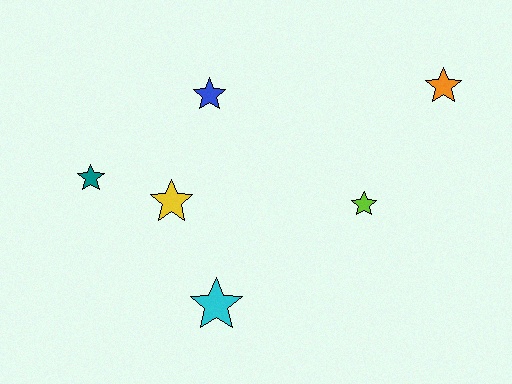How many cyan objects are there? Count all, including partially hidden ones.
There is 1 cyan object.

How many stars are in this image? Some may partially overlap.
There are 6 stars.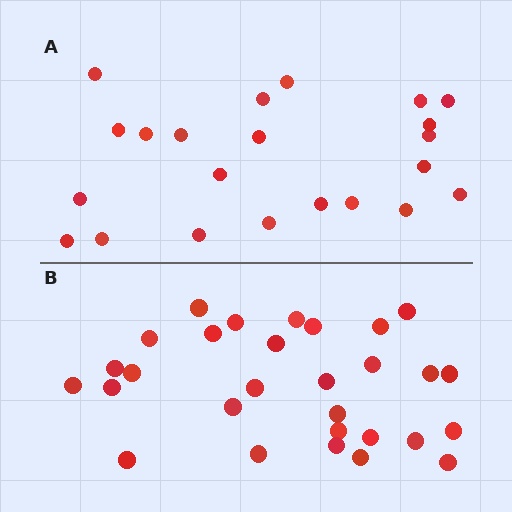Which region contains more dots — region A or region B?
Region B (the bottom region) has more dots.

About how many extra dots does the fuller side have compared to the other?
Region B has roughly 8 or so more dots than region A.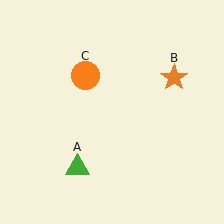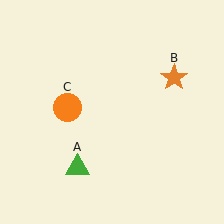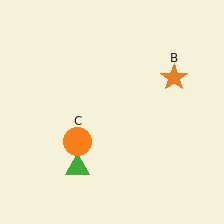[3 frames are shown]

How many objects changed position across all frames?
1 object changed position: orange circle (object C).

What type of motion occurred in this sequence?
The orange circle (object C) rotated counterclockwise around the center of the scene.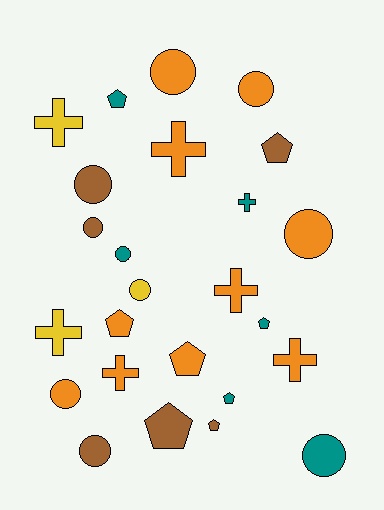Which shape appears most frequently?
Circle, with 10 objects.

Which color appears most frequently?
Orange, with 10 objects.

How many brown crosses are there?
There are no brown crosses.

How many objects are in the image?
There are 25 objects.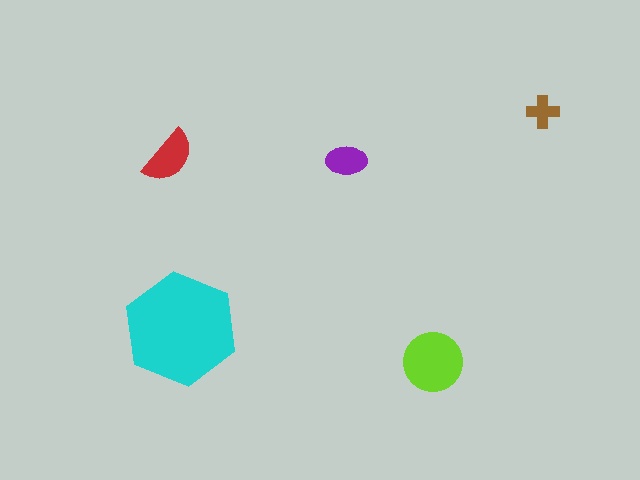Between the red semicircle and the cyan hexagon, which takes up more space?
The cyan hexagon.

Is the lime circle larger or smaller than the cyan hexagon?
Smaller.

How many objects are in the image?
There are 5 objects in the image.